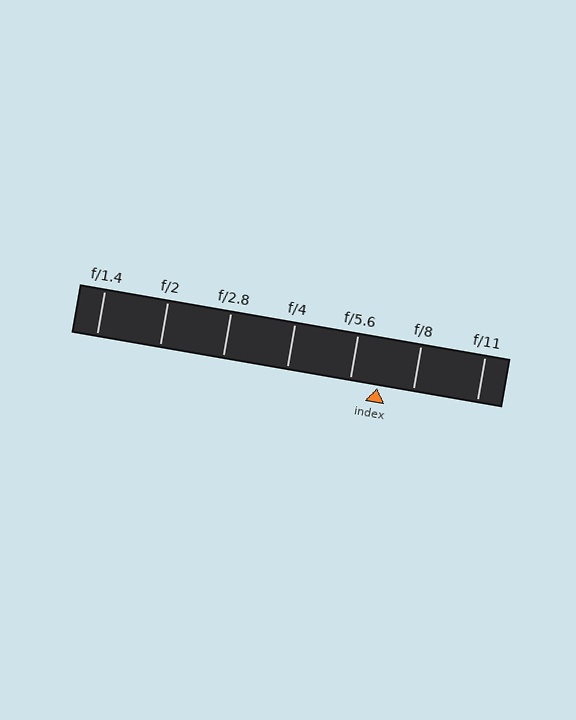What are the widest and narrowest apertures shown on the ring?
The widest aperture shown is f/1.4 and the narrowest is f/11.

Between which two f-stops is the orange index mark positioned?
The index mark is between f/5.6 and f/8.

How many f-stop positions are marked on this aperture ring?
There are 7 f-stop positions marked.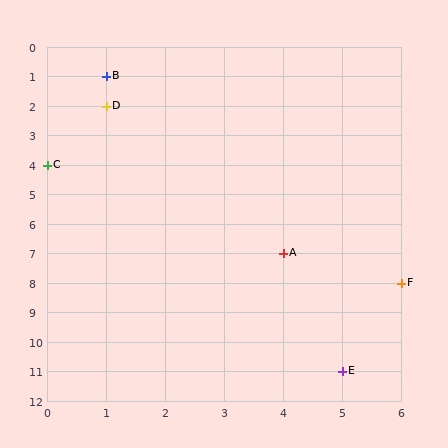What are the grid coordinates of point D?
Point D is at grid coordinates (1, 2).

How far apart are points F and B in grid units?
Points F and B are 5 columns and 7 rows apart (about 8.6 grid units diagonally).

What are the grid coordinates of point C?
Point C is at grid coordinates (0, 4).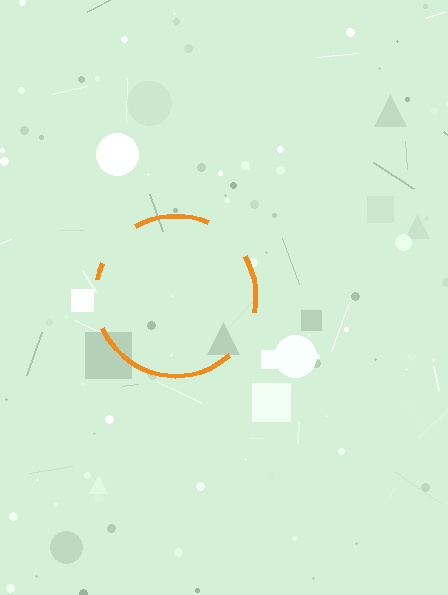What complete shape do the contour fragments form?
The contour fragments form a circle.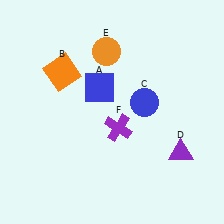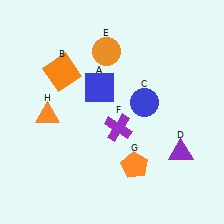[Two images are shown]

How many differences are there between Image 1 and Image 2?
There are 2 differences between the two images.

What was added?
An orange pentagon (G), an orange triangle (H) were added in Image 2.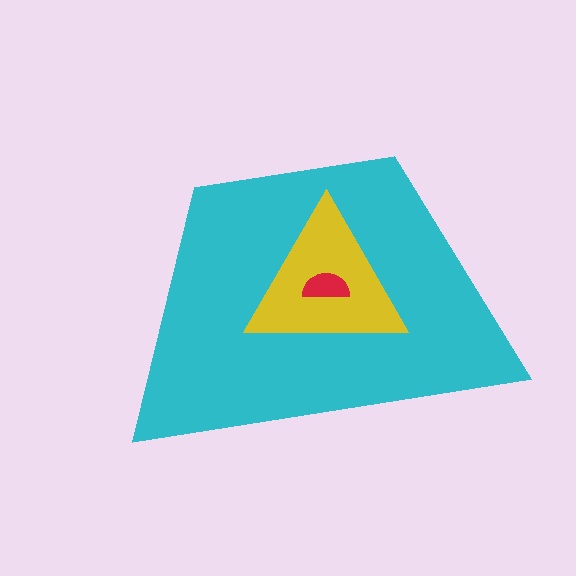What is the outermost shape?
The cyan trapezoid.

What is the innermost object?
The red semicircle.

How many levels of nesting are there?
3.